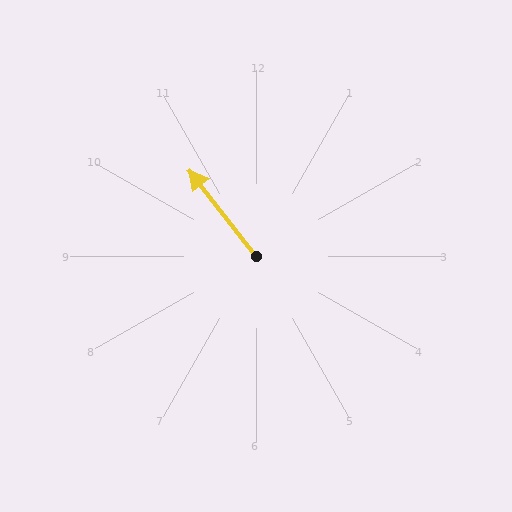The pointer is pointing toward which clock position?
Roughly 11 o'clock.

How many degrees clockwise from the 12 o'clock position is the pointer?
Approximately 322 degrees.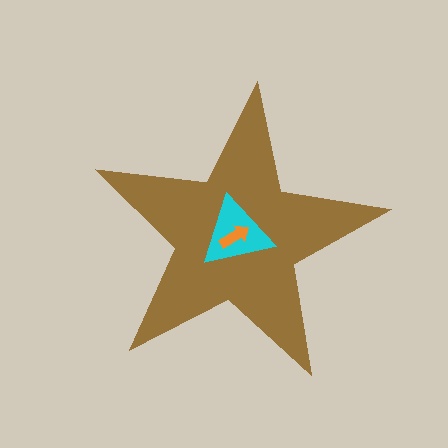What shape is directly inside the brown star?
The cyan triangle.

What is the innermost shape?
The orange arrow.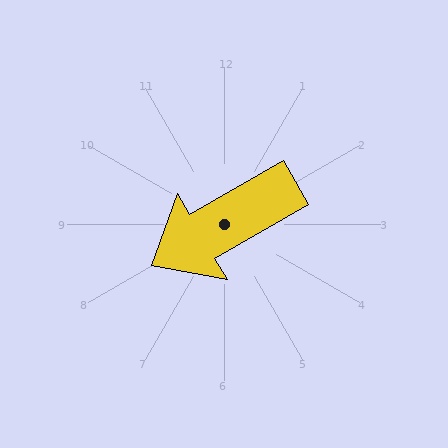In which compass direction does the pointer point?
Southwest.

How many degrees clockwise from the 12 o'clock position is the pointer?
Approximately 240 degrees.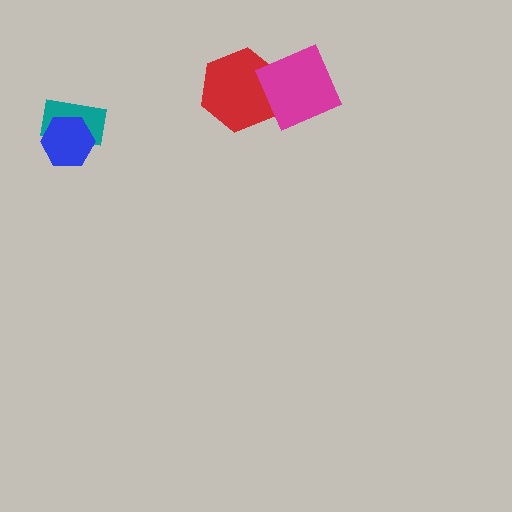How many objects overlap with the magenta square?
1 object overlaps with the magenta square.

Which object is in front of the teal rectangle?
The blue hexagon is in front of the teal rectangle.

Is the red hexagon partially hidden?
Yes, it is partially covered by another shape.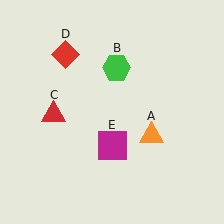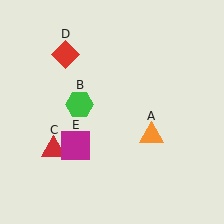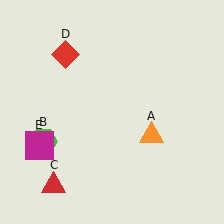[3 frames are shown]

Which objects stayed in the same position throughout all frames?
Orange triangle (object A) and red diamond (object D) remained stationary.